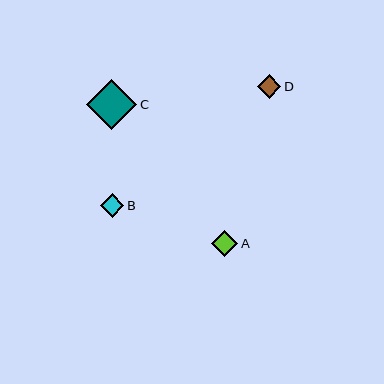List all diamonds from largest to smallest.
From largest to smallest: C, A, B, D.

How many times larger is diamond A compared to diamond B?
Diamond A is approximately 1.1 times the size of diamond B.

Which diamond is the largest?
Diamond C is the largest with a size of approximately 50 pixels.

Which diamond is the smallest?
Diamond D is the smallest with a size of approximately 23 pixels.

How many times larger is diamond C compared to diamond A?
Diamond C is approximately 1.9 times the size of diamond A.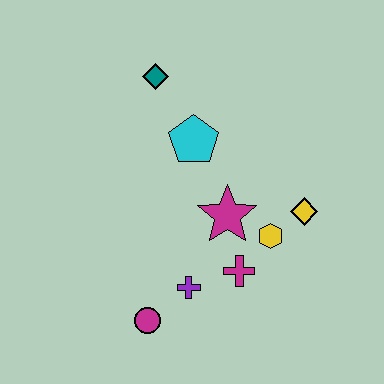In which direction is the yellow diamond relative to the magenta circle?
The yellow diamond is to the right of the magenta circle.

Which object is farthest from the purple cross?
The teal diamond is farthest from the purple cross.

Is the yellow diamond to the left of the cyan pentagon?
No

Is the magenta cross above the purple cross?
Yes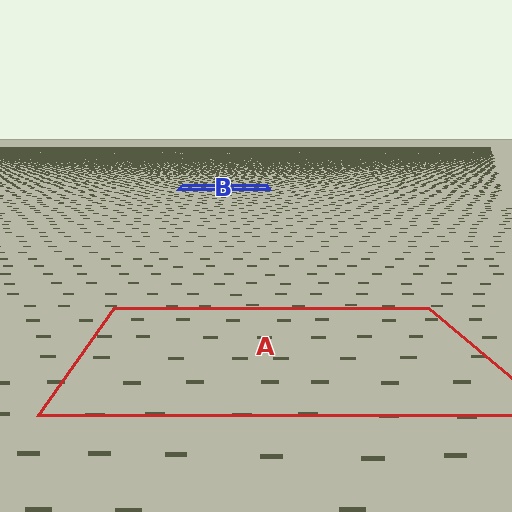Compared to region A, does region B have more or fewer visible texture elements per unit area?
Region B has more texture elements per unit area — they are packed more densely because it is farther away.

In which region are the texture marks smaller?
The texture marks are smaller in region B, because it is farther away.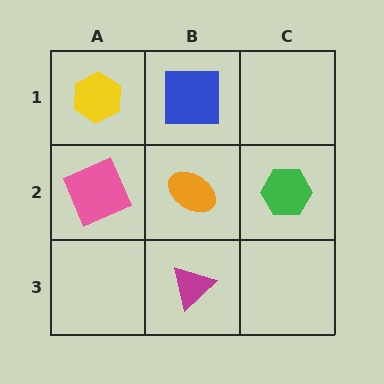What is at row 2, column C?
A green hexagon.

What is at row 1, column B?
A blue square.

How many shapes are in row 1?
2 shapes.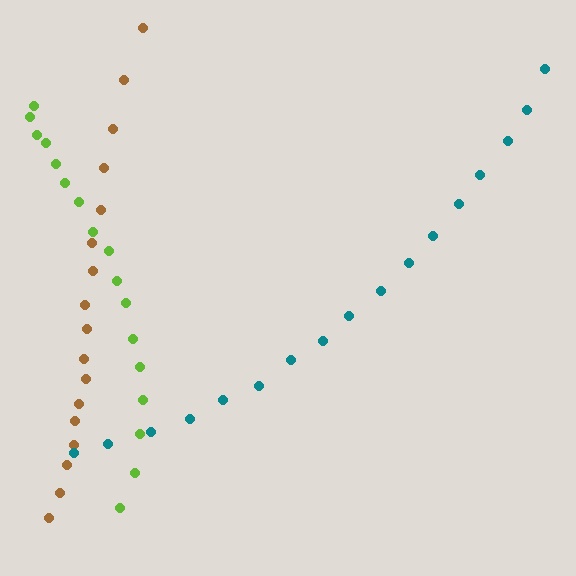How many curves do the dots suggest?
There are 3 distinct paths.